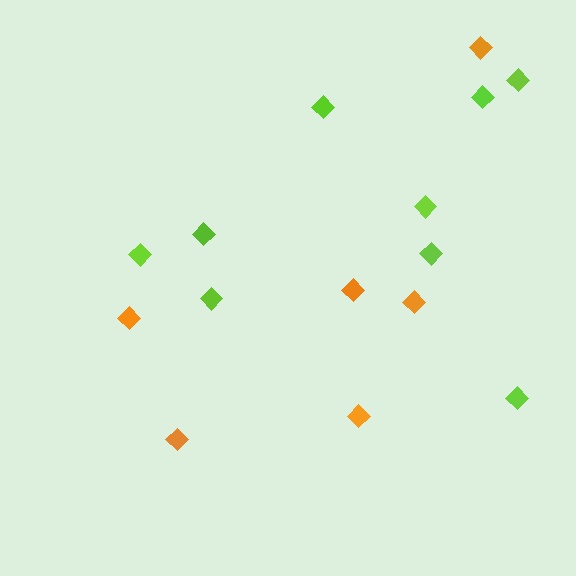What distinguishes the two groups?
There are 2 groups: one group of orange diamonds (6) and one group of lime diamonds (9).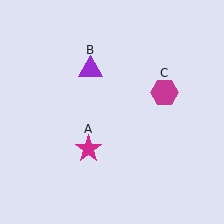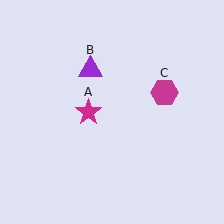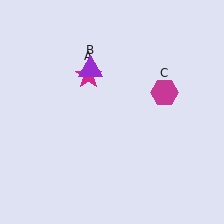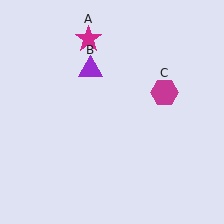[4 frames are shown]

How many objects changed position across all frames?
1 object changed position: magenta star (object A).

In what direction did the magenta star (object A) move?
The magenta star (object A) moved up.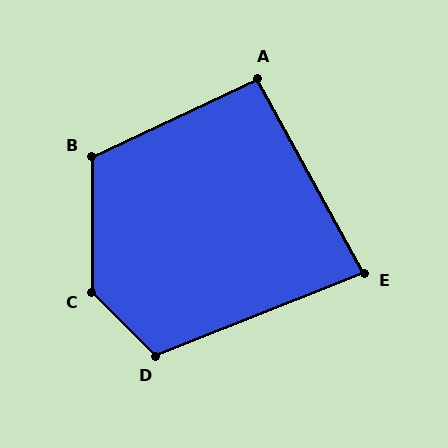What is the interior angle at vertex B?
Approximately 115 degrees (obtuse).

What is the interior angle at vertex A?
Approximately 94 degrees (approximately right).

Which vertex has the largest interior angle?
C, at approximately 135 degrees.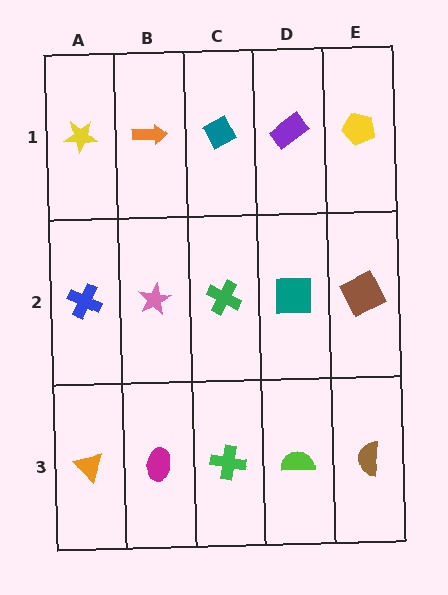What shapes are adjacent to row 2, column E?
A yellow pentagon (row 1, column E), a brown semicircle (row 3, column E), a teal square (row 2, column D).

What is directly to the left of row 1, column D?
A teal diamond.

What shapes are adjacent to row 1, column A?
A blue cross (row 2, column A), an orange arrow (row 1, column B).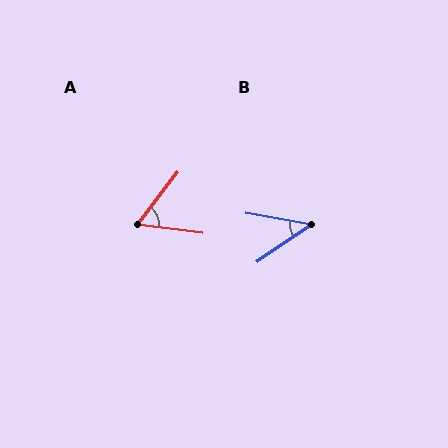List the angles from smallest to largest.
B (45°), A (60°).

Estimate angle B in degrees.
Approximately 45 degrees.